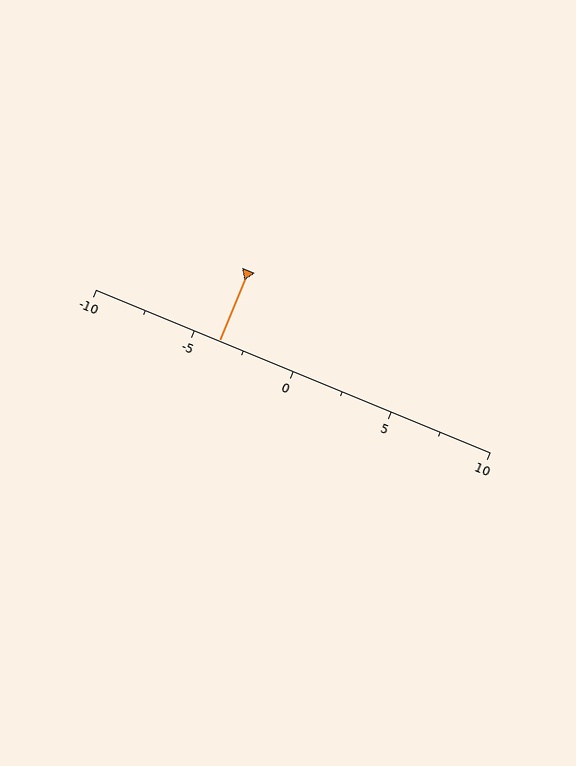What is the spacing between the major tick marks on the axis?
The major ticks are spaced 5 apart.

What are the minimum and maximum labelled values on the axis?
The axis runs from -10 to 10.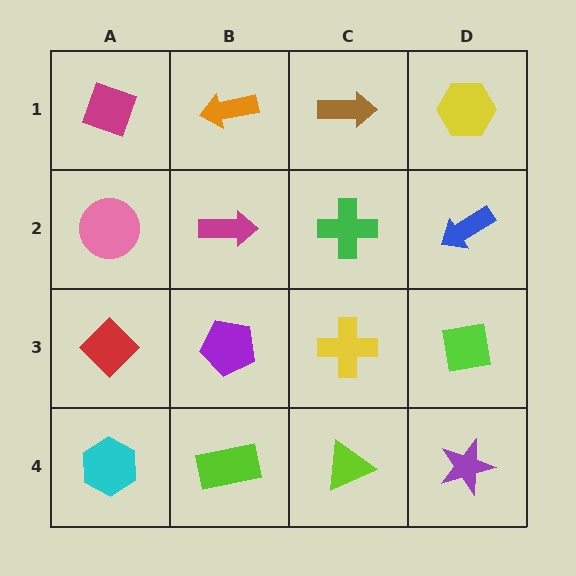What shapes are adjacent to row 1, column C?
A green cross (row 2, column C), an orange arrow (row 1, column B), a yellow hexagon (row 1, column D).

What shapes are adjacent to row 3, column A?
A pink circle (row 2, column A), a cyan hexagon (row 4, column A), a purple pentagon (row 3, column B).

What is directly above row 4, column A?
A red diamond.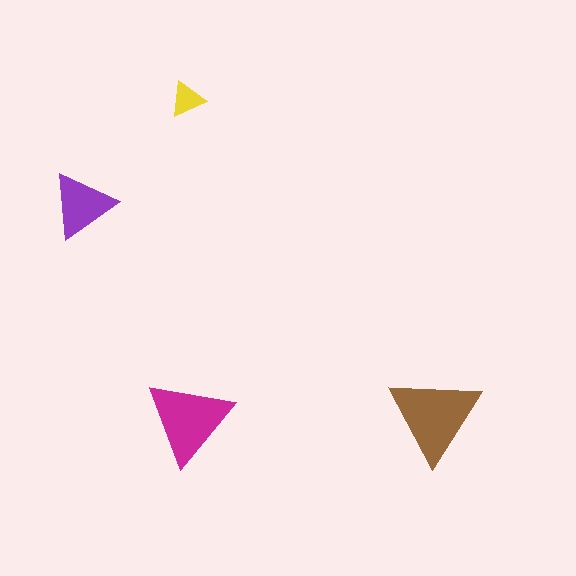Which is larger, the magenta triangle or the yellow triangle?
The magenta one.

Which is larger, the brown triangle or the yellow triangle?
The brown one.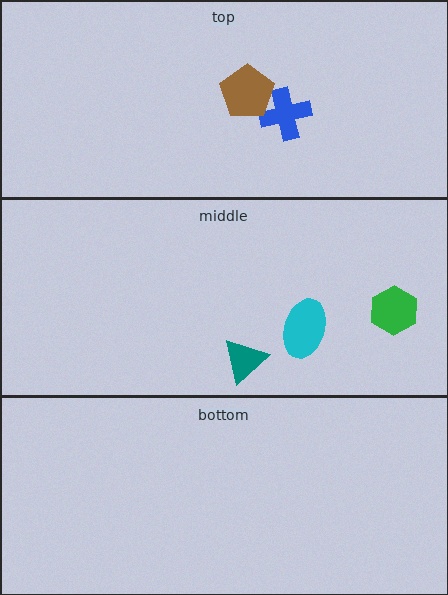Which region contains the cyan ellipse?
The middle region.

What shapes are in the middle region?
The cyan ellipse, the teal triangle, the green hexagon.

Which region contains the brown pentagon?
The top region.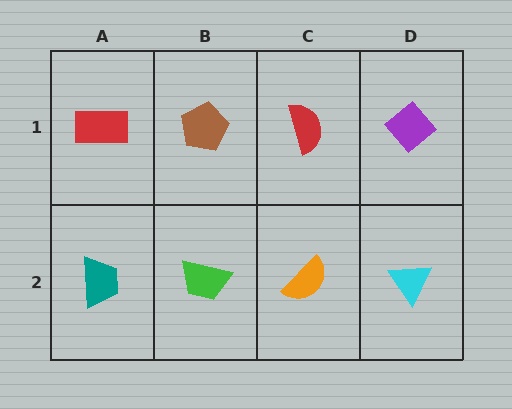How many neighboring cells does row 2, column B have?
3.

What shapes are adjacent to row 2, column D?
A purple diamond (row 1, column D), an orange semicircle (row 2, column C).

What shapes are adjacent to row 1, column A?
A teal trapezoid (row 2, column A), a brown pentagon (row 1, column B).